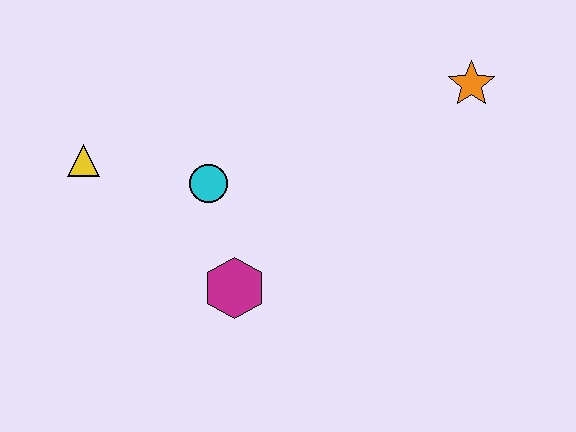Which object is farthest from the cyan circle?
The orange star is farthest from the cyan circle.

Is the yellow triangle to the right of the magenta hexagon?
No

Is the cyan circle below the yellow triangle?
Yes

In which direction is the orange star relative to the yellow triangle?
The orange star is to the right of the yellow triangle.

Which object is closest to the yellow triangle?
The cyan circle is closest to the yellow triangle.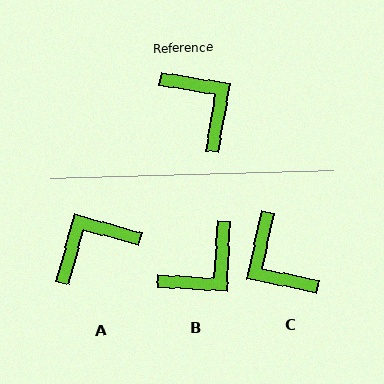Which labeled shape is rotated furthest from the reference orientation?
C, about 178 degrees away.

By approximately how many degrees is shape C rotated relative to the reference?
Approximately 178 degrees counter-clockwise.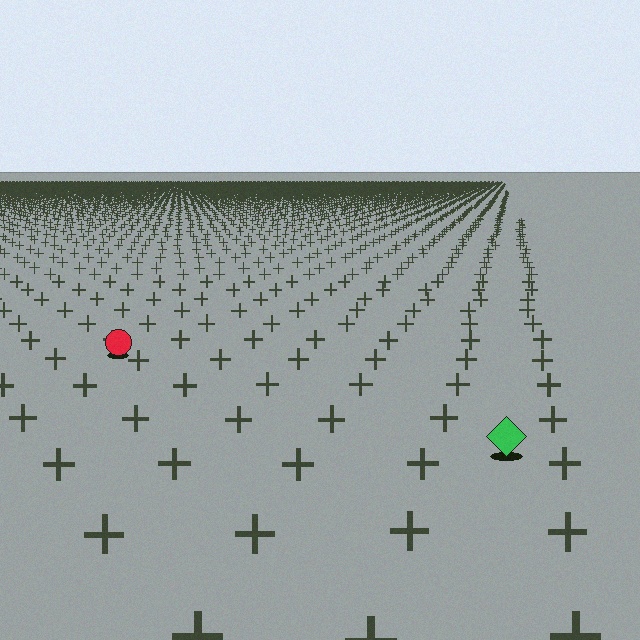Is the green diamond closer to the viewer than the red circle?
Yes. The green diamond is closer — you can tell from the texture gradient: the ground texture is coarser near it.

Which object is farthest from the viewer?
The red circle is farthest from the viewer. It appears smaller and the ground texture around it is denser.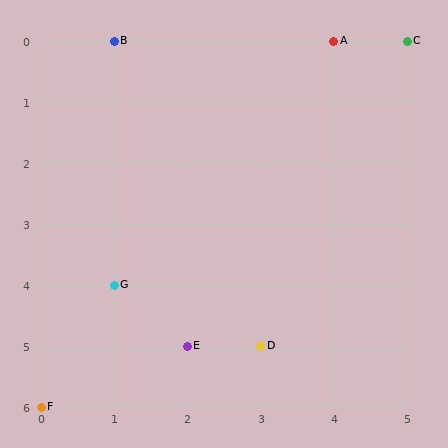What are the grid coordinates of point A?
Point A is at grid coordinates (4, 0).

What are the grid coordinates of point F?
Point F is at grid coordinates (0, 6).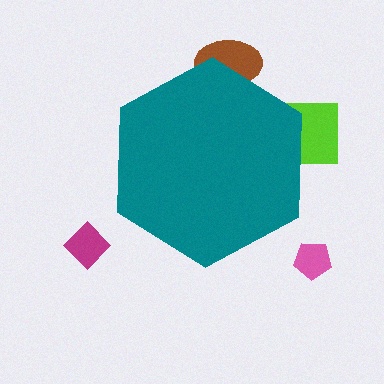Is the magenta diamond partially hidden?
No, the magenta diamond is fully visible.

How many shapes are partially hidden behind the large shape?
2 shapes are partially hidden.